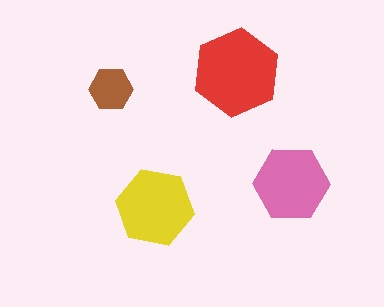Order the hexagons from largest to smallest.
the red one, the yellow one, the pink one, the brown one.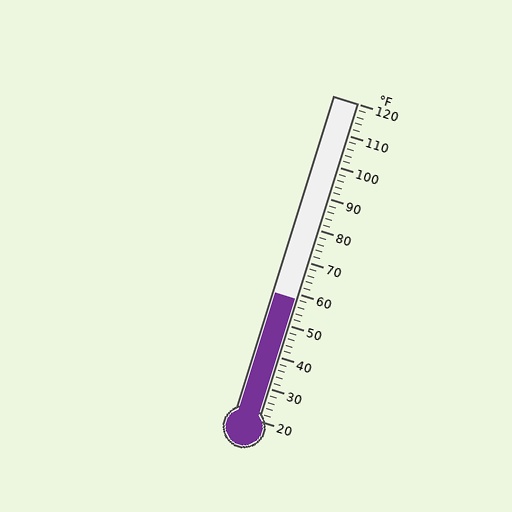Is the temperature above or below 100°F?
The temperature is below 100°F.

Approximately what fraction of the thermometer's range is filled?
The thermometer is filled to approximately 40% of its range.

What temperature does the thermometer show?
The thermometer shows approximately 58°F.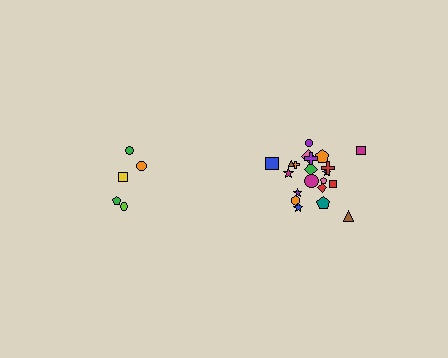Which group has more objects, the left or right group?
The right group.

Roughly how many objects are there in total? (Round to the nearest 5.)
Roughly 25 objects in total.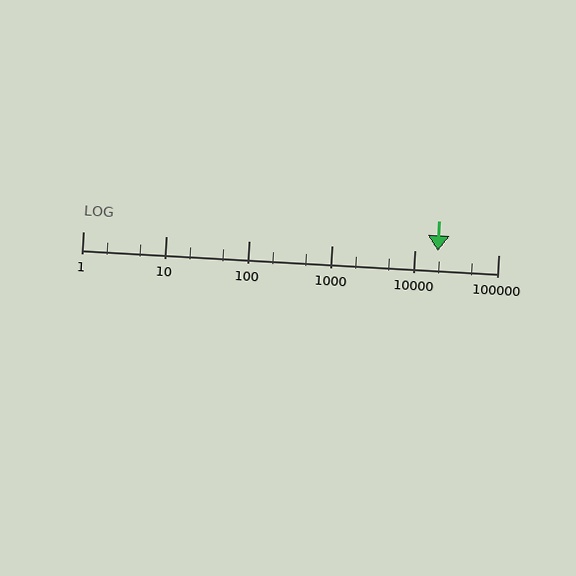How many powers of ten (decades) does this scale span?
The scale spans 5 decades, from 1 to 100000.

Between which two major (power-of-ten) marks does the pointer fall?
The pointer is between 10000 and 100000.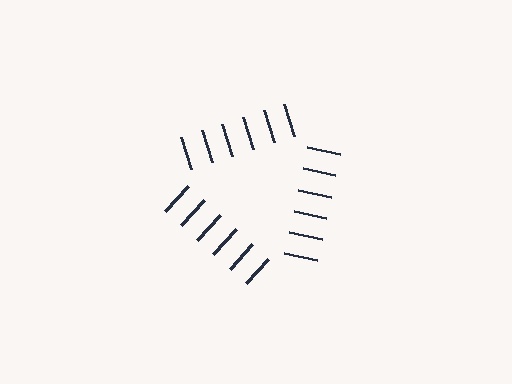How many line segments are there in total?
18 — 6 along each of the 3 edges.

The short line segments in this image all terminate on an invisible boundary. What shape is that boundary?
An illusory triangle — the line segments terminate on its edges but no continuous stroke is drawn.